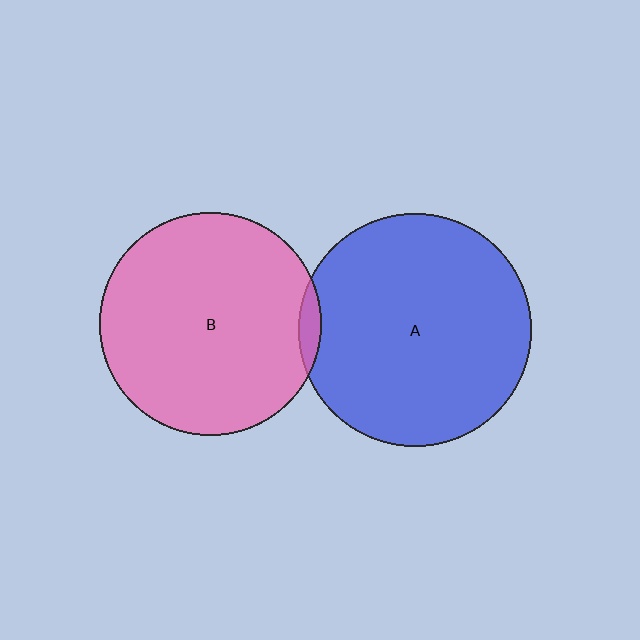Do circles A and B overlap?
Yes.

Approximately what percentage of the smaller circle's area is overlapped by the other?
Approximately 5%.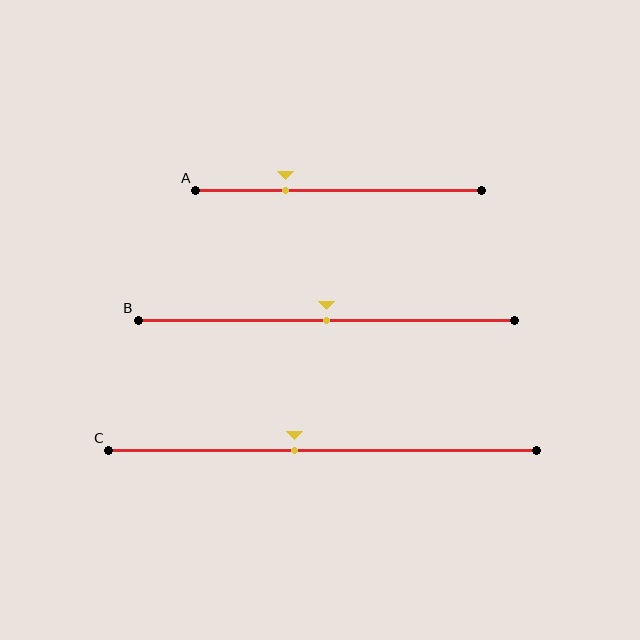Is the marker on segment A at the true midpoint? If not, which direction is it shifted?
No, the marker on segment A is shifted to the left by about 19% of the segment length.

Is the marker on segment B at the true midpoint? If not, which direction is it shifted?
Yes, the marker on segment B is at the true midpoint.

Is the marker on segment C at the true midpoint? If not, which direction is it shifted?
No, the marker on segment C is shifted to the left by about 7% of the segment length.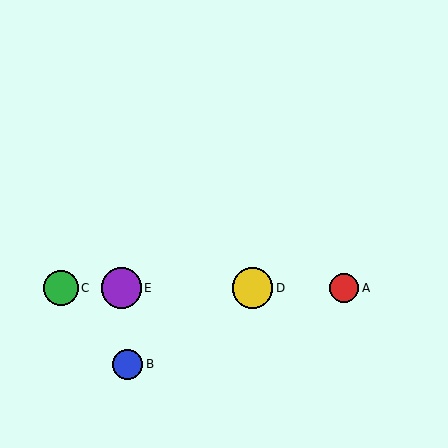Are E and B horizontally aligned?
No, E is at y≈288 and B is at y≈364.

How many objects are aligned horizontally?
4 objects (A, C, D, E) are aligned horizontally.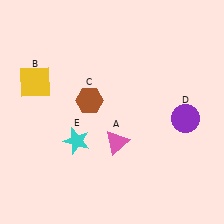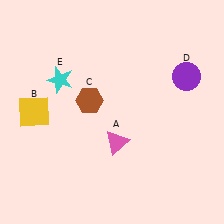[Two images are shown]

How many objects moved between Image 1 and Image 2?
3 objects moved between the two images.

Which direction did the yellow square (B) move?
The yellow square (B) moved down.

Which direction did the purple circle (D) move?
The purple circle (D) moved up.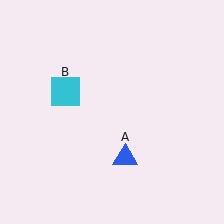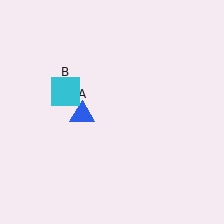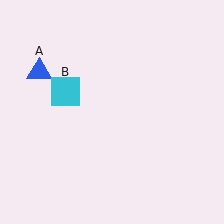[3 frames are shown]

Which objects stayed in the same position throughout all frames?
Cyan square (object B) remained stationary.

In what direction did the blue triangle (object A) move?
The blue triangle (object A) moved up and to the left.